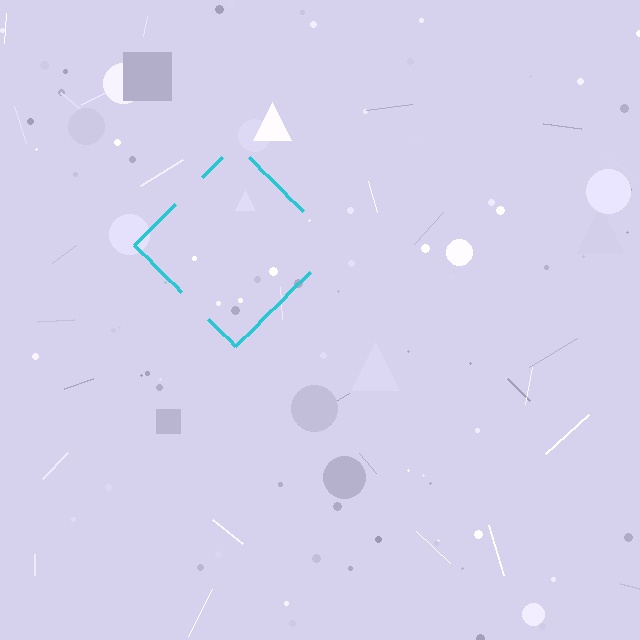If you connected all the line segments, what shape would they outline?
They would outline a diamond.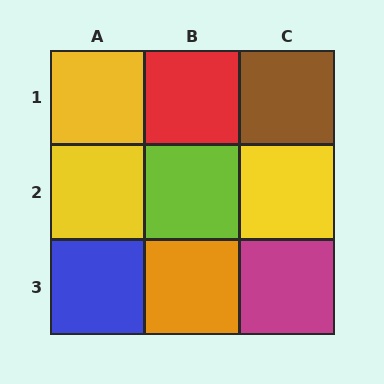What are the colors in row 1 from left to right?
Yellow, red, brown.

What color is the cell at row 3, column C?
Magenta.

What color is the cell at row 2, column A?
Yellow.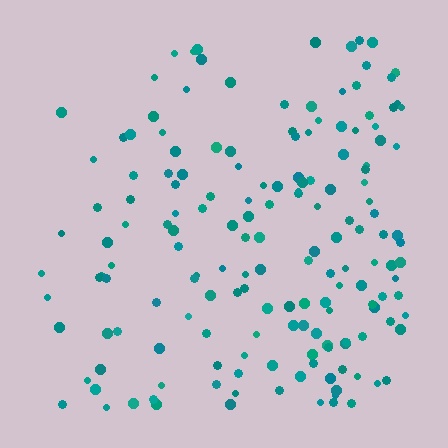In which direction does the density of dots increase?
From left to right, with the right side densest.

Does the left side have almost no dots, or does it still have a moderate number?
Still a moderate number, just noticeably fewer than the right.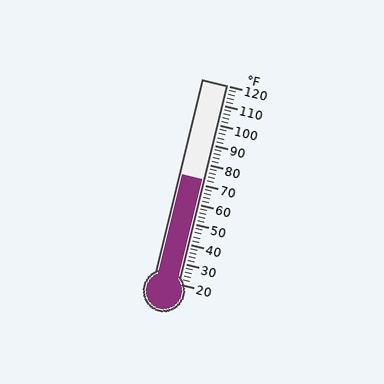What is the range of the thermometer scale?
The thermometer scale ranges from 20°F to 120°F.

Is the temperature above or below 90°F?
The temperature is below 90°F.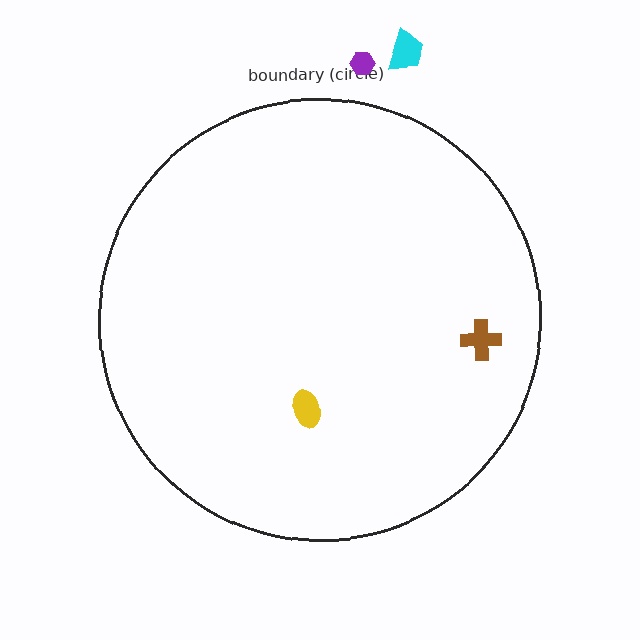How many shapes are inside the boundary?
2 inside, 2 outside.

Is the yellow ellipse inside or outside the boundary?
Inside.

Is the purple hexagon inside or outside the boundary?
Outside.